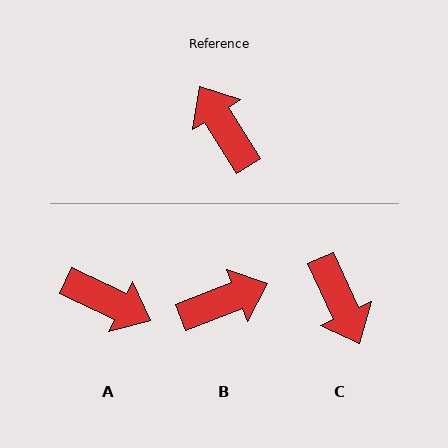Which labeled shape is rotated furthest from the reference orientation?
C, about 173 degrees away.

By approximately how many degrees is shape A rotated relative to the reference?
Approximately 147 degrees clockwise.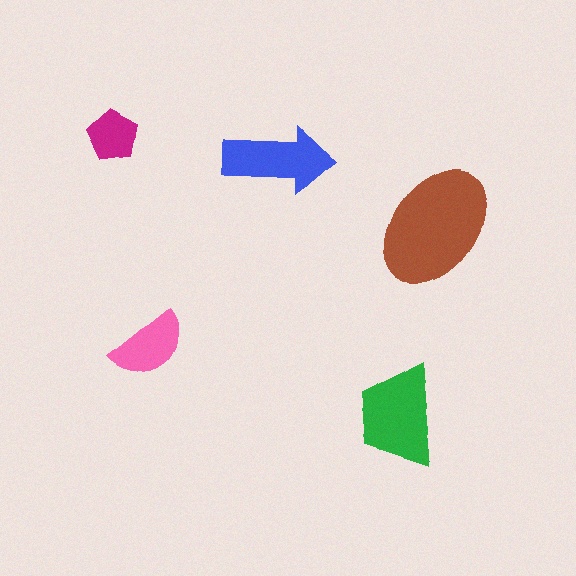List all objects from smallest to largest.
The magenta pentagon, the pink semicircle, the blue arrow, the green trapezoid, the brown ellipse.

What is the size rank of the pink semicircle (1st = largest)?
4th.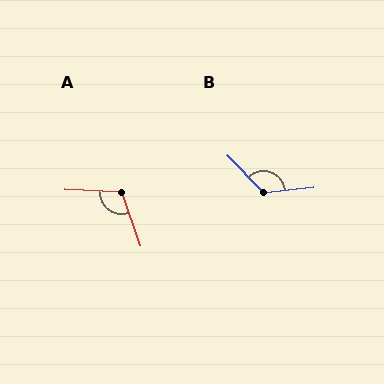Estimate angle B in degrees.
Approximately 128 degrees.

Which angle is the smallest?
A, at approximately 111 degrees.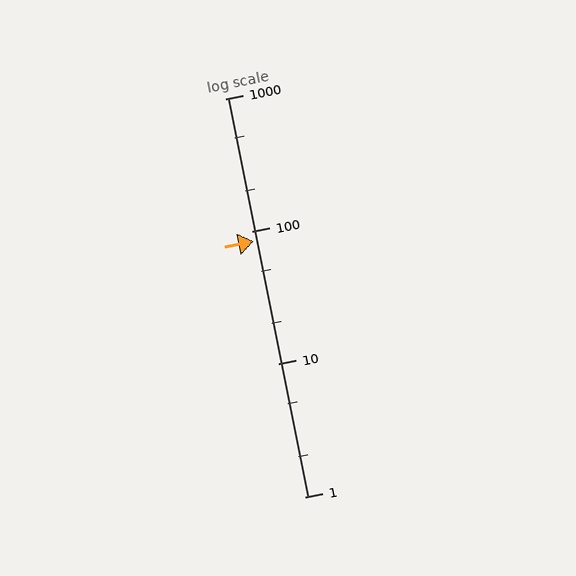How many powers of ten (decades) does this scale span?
The scale spans 3 decades, from 1 to 1000.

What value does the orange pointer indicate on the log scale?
The pointer indicates approximately 84.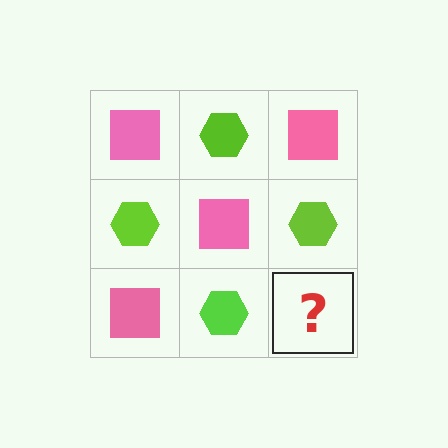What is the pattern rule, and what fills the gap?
The rule is that it alternates pink square and lime hexagon in a checkerboard pattern. The gap should be filled with a pink square.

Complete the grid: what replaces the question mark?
The question mark should be replaced with a pink square.